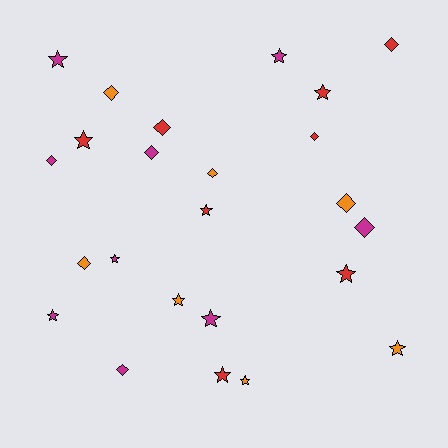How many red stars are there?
There are 5 red stars.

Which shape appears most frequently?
Star, with 13 objects.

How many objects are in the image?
There are 24 objects.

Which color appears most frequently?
Magenta, with 9 objects.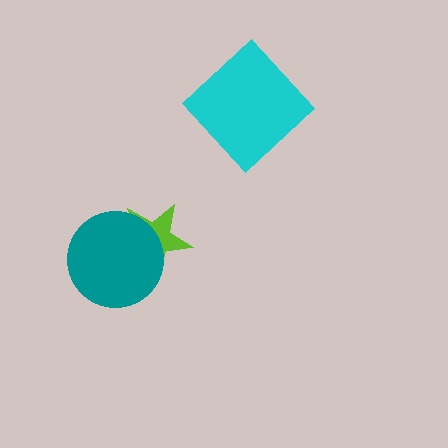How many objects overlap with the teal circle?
1 object overlaps with the teal circle.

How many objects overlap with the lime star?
1 object overlaps with the lime star.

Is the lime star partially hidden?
Yes, it is partially covered by another shape.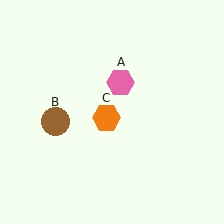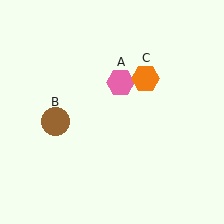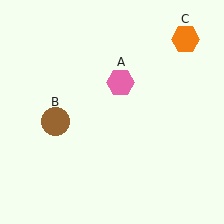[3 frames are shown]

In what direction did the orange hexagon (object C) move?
The orange hexagon (object C) moved up and to the right.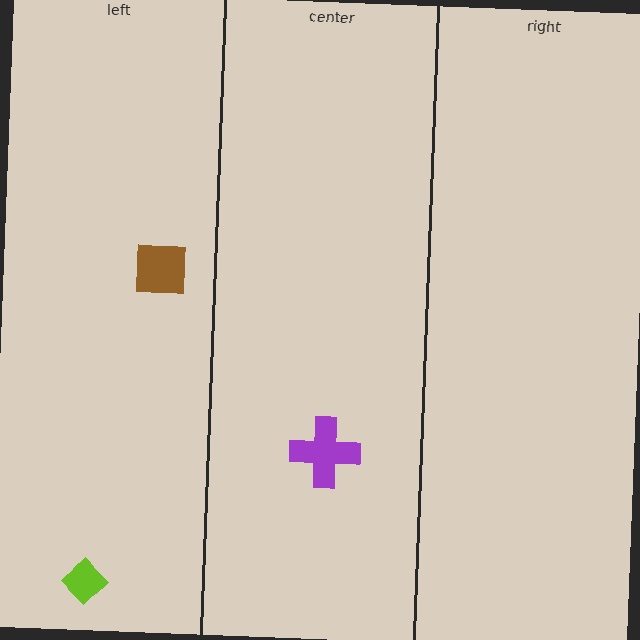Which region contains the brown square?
The left region.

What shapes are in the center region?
The purple cross.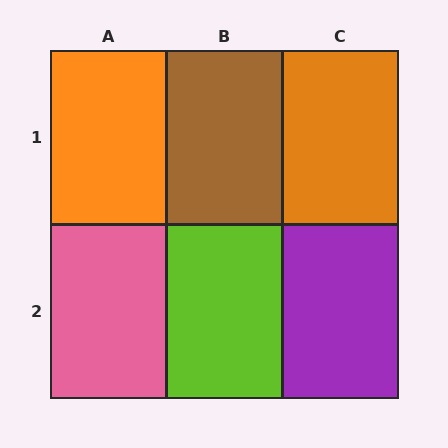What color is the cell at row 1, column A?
Orange.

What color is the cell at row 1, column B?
Brown.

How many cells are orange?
2 cells are orange.